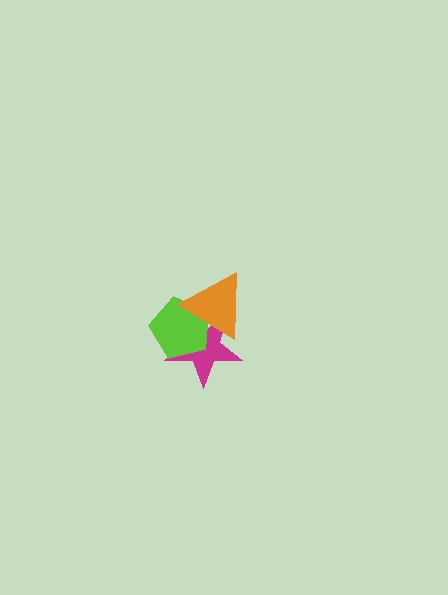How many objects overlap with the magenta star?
2 objects overlap with the magenta star.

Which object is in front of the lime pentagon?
The orange triangle is in front of the lime pentagon.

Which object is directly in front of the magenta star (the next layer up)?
The lime pentagon is directly in front of the magenta star.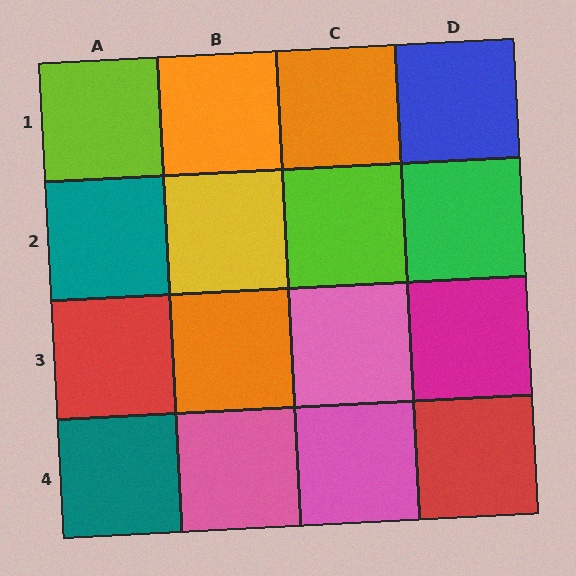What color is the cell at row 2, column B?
Yellow.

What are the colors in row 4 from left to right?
Teal, pink, pink, red.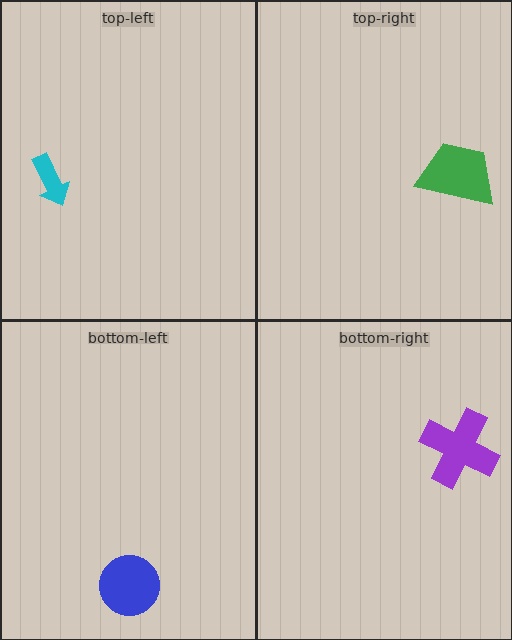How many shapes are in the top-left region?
1.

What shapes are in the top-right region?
The green trapezoid.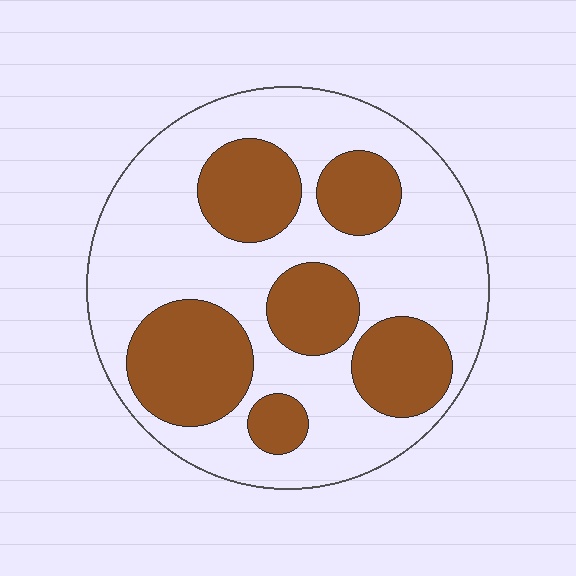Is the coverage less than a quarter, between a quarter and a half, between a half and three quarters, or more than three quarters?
Between a quarter and a half.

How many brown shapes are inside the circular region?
6.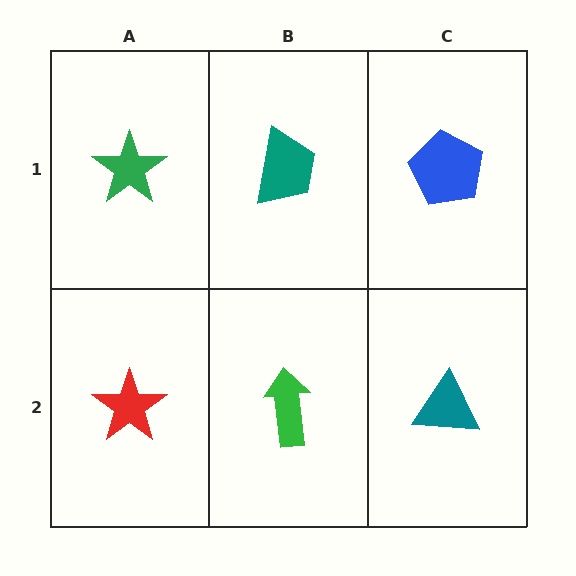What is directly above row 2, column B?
A teal trapezoid.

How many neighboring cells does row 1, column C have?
2.